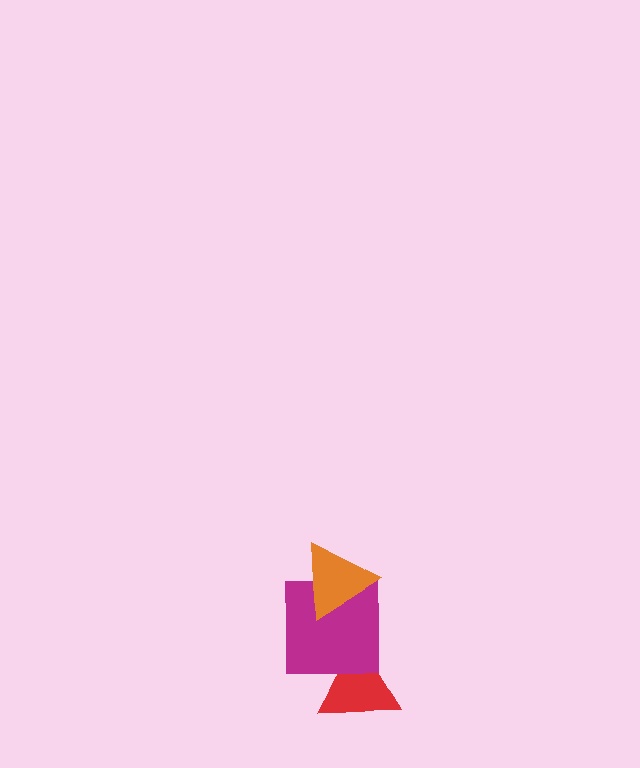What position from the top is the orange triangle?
The orange triangle is 1st from the top.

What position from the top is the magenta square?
The magenta square is 2nd from the top.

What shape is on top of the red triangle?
The magenta square is on top of the red triangle.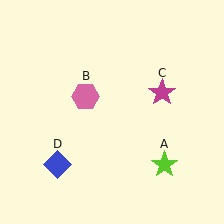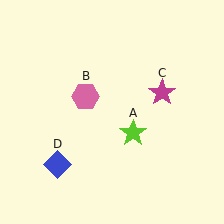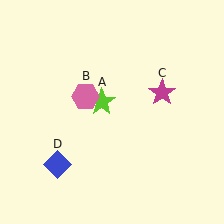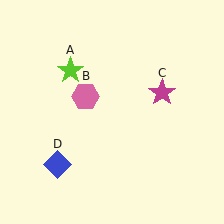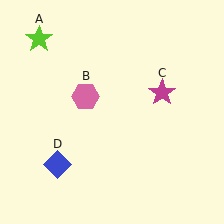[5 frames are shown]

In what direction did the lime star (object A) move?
The lime star (object A) moved up and to the left.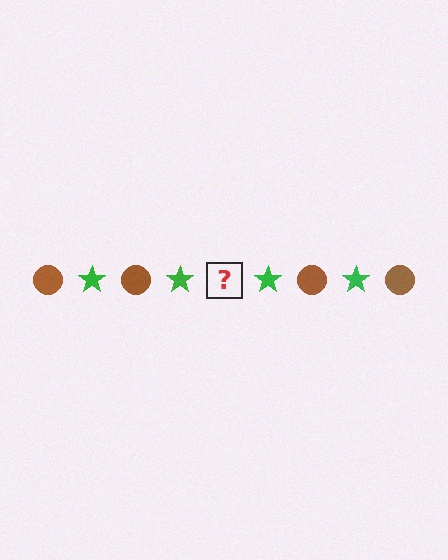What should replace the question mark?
The question mark should be replaced with a brown circle.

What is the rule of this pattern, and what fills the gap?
The rule is that the pattern alternates between brown circle and green star. The gap should be filled with a brown circle.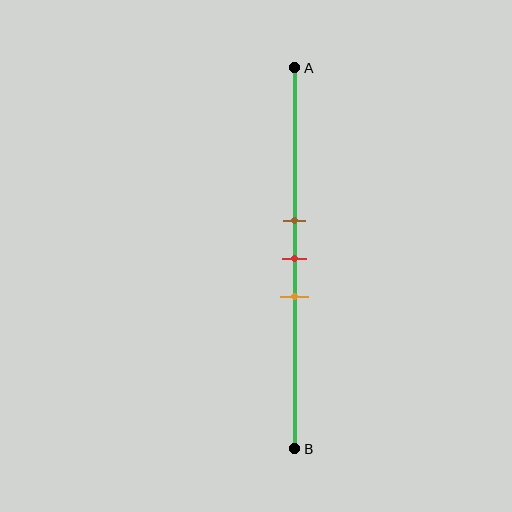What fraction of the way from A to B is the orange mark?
The orange mark is approximately 60% (0.6) of the way from A to B.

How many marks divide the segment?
There are 3 marks dividing the segment.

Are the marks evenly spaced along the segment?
Yes, the marks are approximately evenly spaced.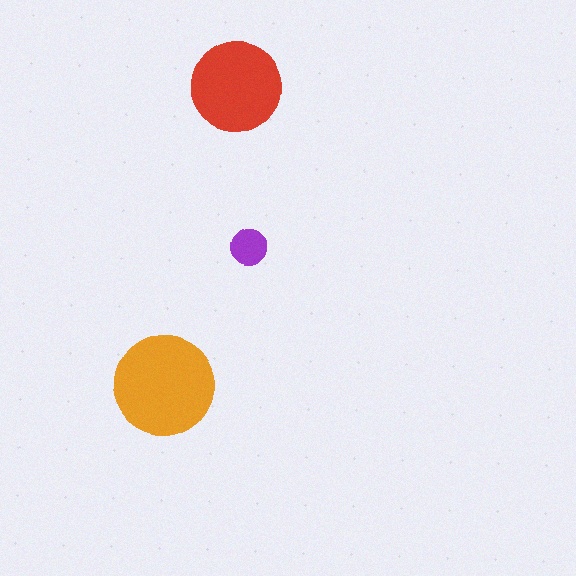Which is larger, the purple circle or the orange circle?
The orange one.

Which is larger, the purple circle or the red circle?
The red one.